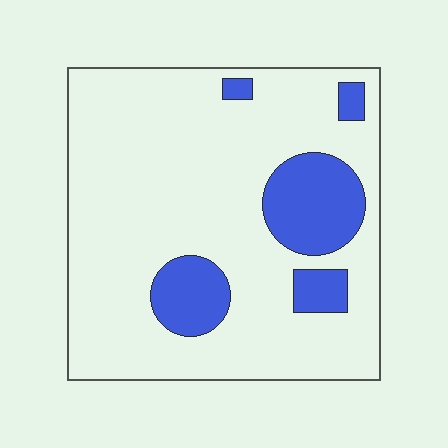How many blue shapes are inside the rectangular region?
5.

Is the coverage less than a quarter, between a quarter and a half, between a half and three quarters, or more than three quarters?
Less than a quarter.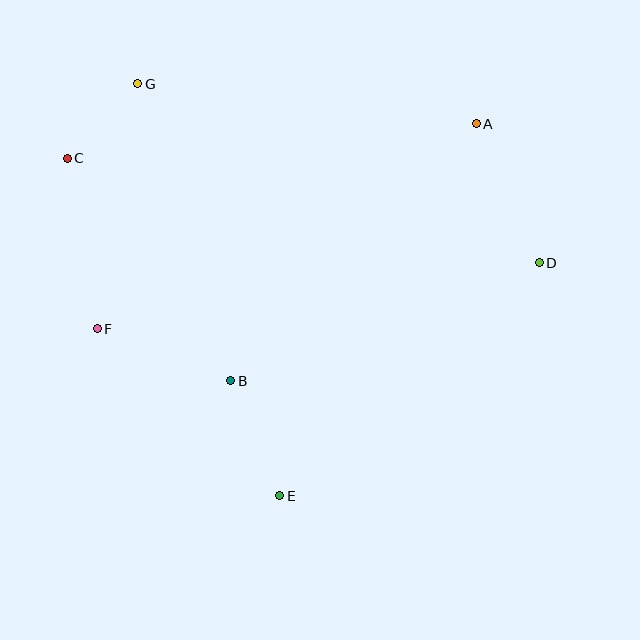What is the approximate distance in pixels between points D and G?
The distance between D and G is approximately 440 pixels.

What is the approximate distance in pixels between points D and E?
The distance between D and E is approximately 349 pixels.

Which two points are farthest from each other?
Points C and D are farthest from each other.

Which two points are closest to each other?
Points C and G are closest to each other.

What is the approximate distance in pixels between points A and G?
The distance between A and G is approximately 341 pixels.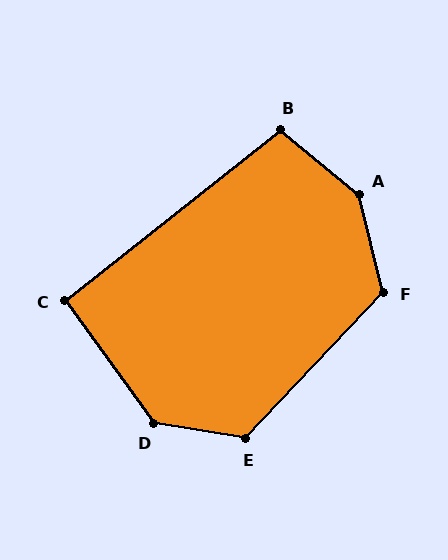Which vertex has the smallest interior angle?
C, at approximately 93 degrees.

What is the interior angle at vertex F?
Approximately 123 degrees (obtuse).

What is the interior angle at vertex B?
Approximately 102 degrees (obtuse).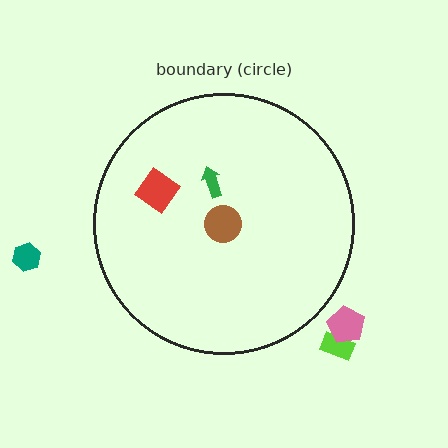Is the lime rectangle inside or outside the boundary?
Outside.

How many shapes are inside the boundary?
3 inside, 3 outside.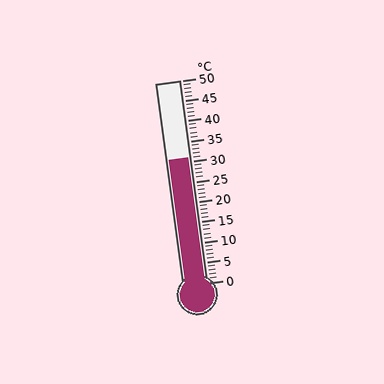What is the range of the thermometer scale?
The thermometer scale ranges from 0°C to 50°C.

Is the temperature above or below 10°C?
The temperature is above 10°C.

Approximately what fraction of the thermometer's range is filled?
The thermometer is filled to approximately 60% of its range.